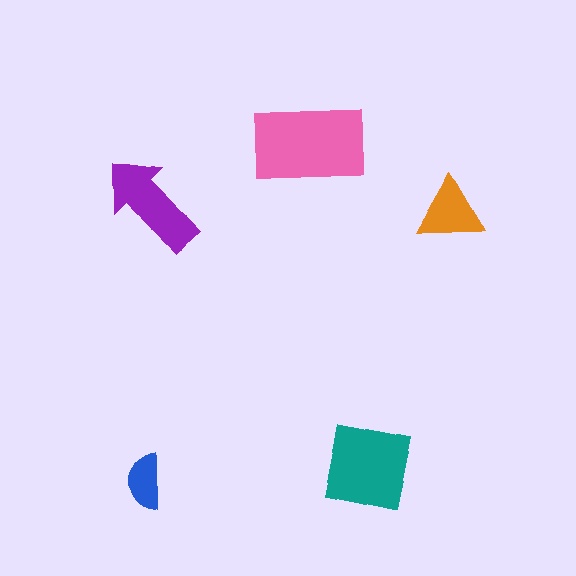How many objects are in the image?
There are 5 objects in the image.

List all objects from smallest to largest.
The blue semicircle, the orange triangle, the purple arrow, the teal square, the pink rectangle.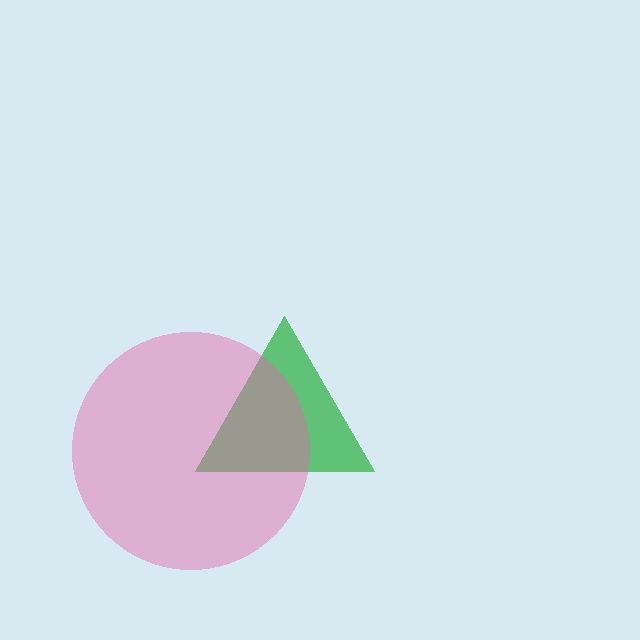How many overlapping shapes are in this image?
There are 2 overlapping shapes in the image.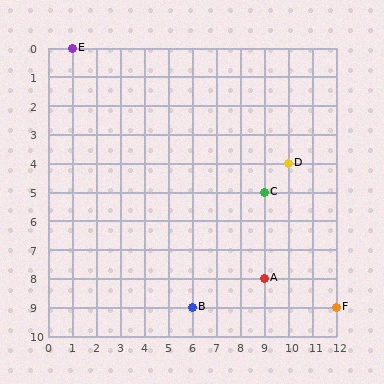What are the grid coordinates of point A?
Point A is at grid coordinates (9, 8).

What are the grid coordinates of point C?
Point C is at grid coordinates (9, 5).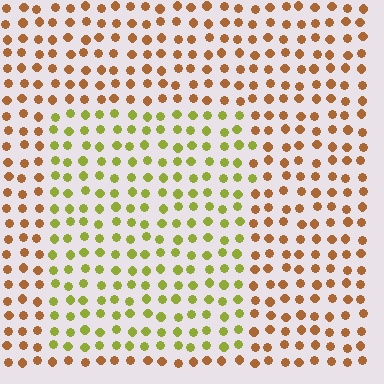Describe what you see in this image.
The image is filled with small brown elements in a uniform arrangement. A rectangle-shaped region is visible where the elements are tinted to a slightly different hue, forming a subtle color boundary.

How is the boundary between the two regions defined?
The boundary is defined purely by a slight shift in hue (about 49 degrees). Spacing, size, and orientation are identical on both sides.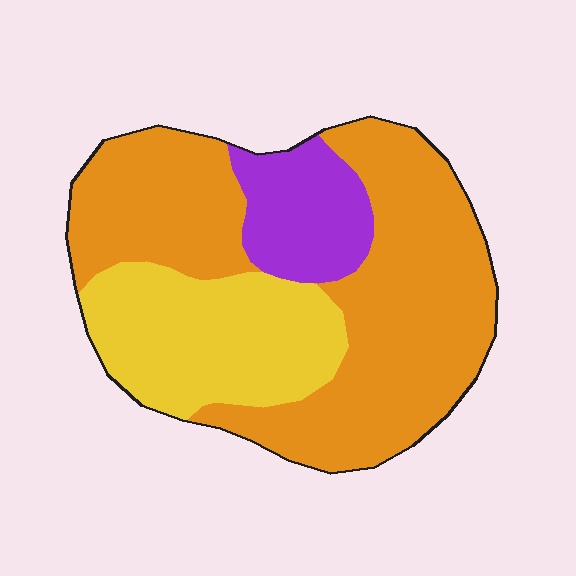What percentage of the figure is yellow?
Yellow takes up about one quarter (1/4) of the figure.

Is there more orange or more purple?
Orange.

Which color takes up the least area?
Purple, at roughly 15%.